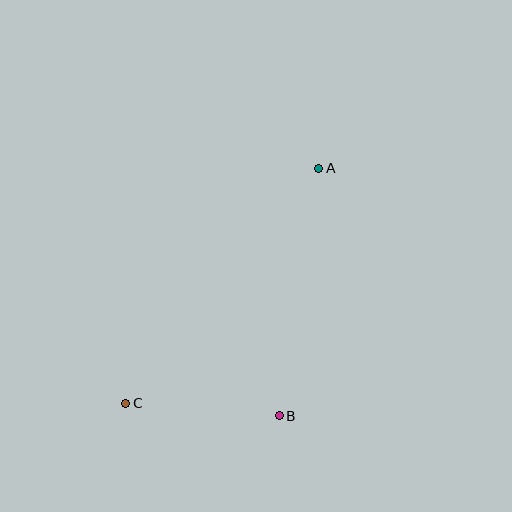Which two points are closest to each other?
Points B and C are closest to each other.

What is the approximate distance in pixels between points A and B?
The distance between A and B is approximately 251 pixels.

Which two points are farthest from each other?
Points A and C are farthest from each other.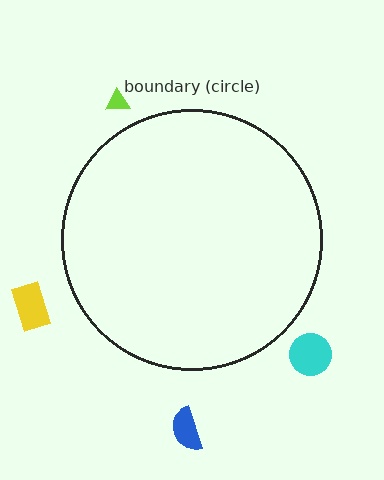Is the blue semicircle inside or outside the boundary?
Outside.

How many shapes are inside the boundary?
0 inside, 4 outside.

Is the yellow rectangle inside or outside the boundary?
Outside.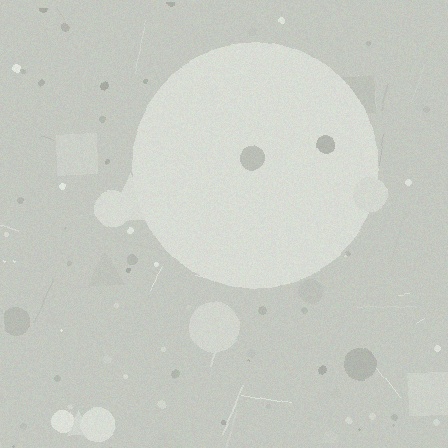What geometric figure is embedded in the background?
A circle is embedded in the background.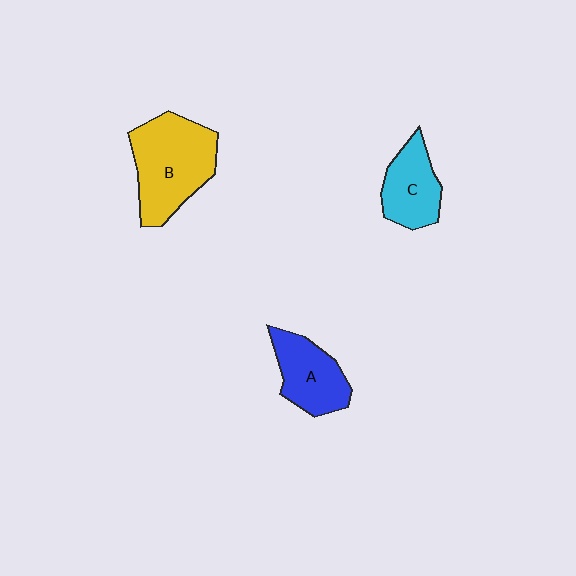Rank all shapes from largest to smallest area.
From largest to smallest: B (yellow), A (blue), C (cyan).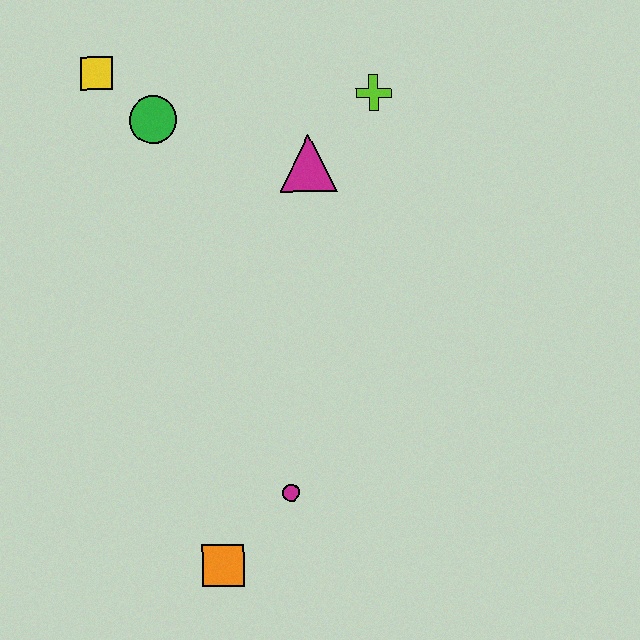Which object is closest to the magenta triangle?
The lime cross is closest to the magenta triangle.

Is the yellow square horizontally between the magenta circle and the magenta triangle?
No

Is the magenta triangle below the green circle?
Yes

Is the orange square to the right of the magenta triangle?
No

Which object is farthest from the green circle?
The orange square is farthest from the green circle.